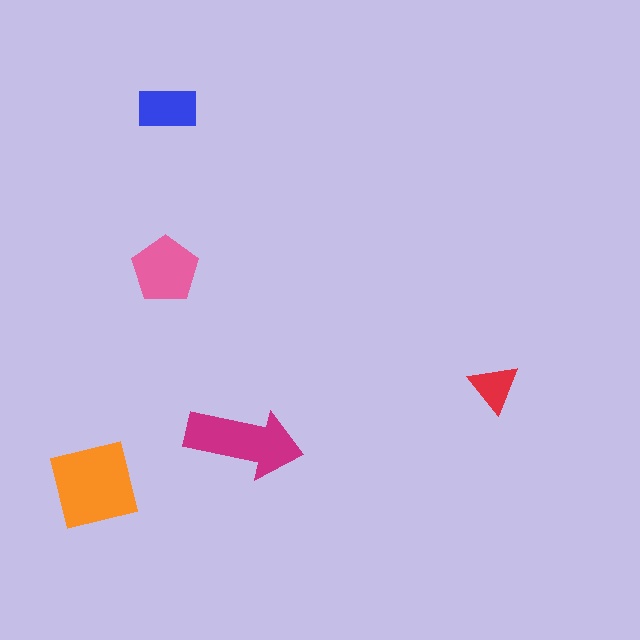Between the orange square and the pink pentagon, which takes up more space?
The orange square.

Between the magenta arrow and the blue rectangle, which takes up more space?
The magenta arrow.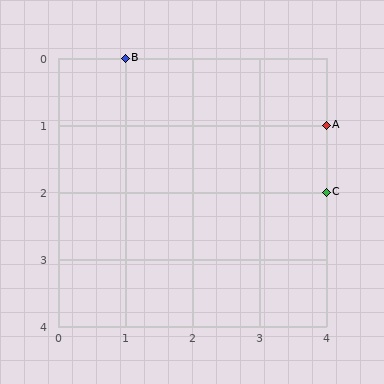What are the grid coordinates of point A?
Point A is at grid coordinates (4, 1).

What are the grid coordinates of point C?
Point C is at grid coordinates (4, 2).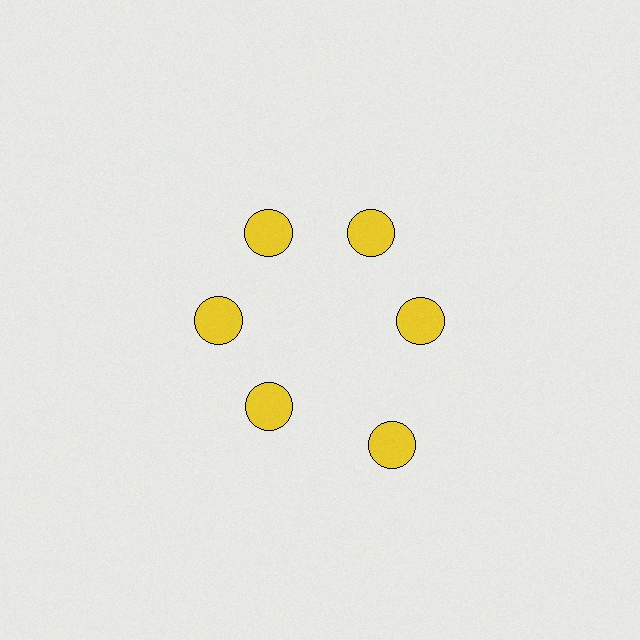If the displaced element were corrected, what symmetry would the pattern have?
It would have 6-fold rotational symmetry — the pattern would map onto itself every 60 degrees.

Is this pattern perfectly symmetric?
No. The 6 yellow circles are arranged in a ring, but one element near the 5 o'clock position is pushed outward from the center, breaking the 6-fold rotational symmetry.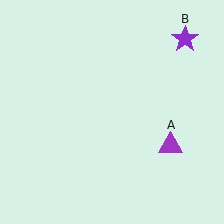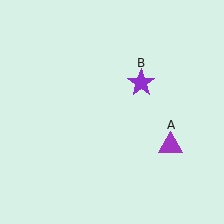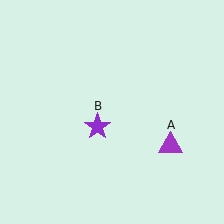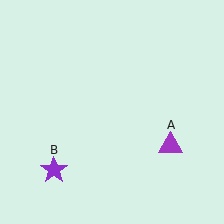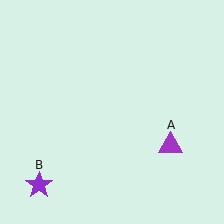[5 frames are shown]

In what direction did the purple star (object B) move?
The purple star (object B) moved down and to the left.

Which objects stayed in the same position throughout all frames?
Purple triangle (object A) remained stationary.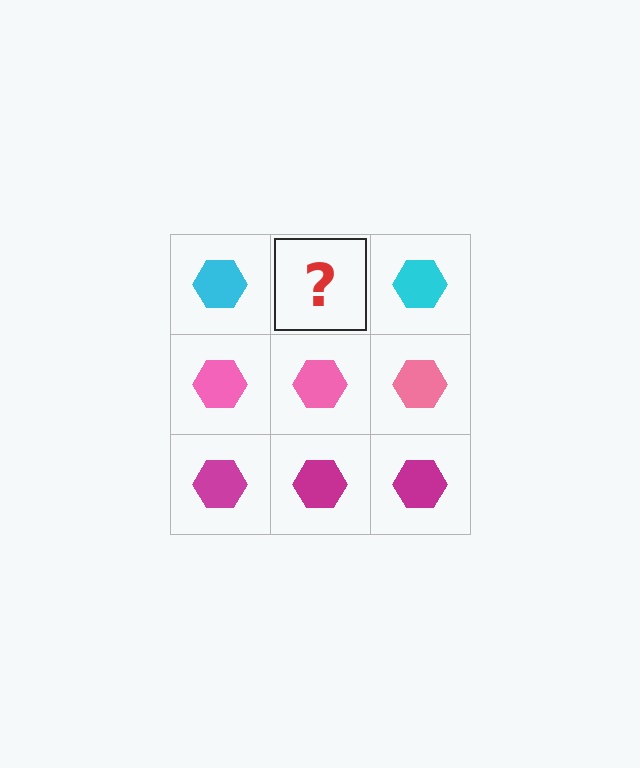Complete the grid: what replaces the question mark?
The question mark should be replaced with a cyan hexagon.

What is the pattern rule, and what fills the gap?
The rule is that each row has a consistent color. The gap should be filled with a cyan hexagon.